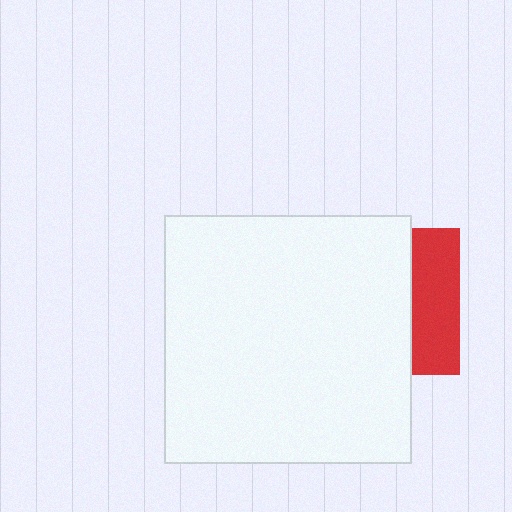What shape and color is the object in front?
The object in front is a white square.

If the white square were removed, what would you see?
You would see the complete red square.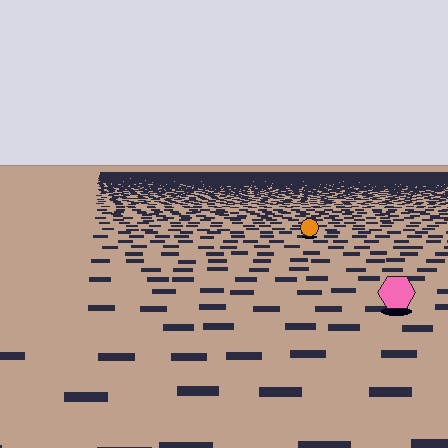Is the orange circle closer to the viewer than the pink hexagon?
No. The pink hexagon is closer — you can tell from the texture gradient: the ground texture is coarser near it.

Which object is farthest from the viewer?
The orange circle is farthest from the viewer. It appears smaller and the ground texture around it is denser.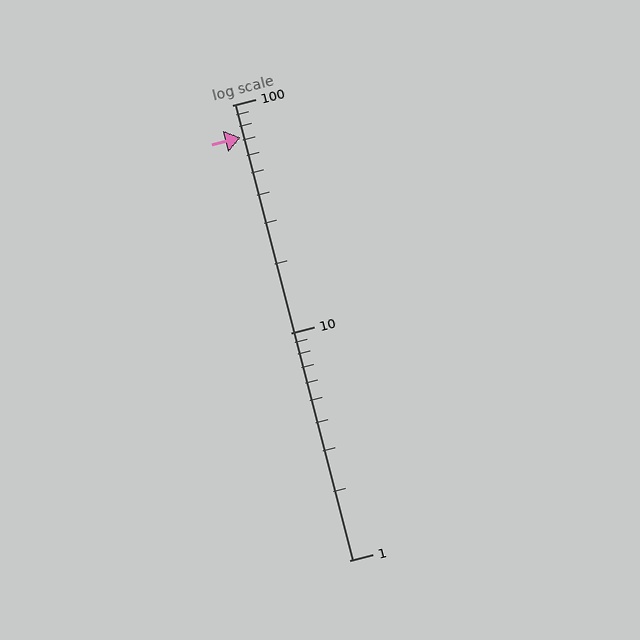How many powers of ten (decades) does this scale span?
The scale spans 2 decades, from 1 to 100.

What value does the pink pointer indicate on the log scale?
The pointer indicates approximately 72.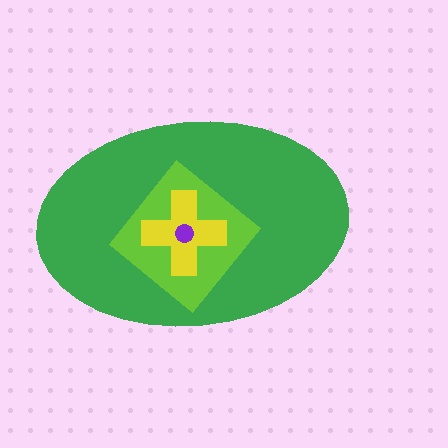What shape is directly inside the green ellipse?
The lime diamond.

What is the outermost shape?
The green ellipse.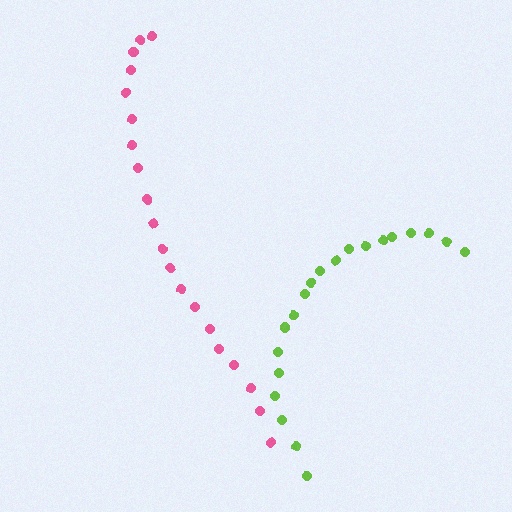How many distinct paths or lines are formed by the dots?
There are 2 distinct paths.